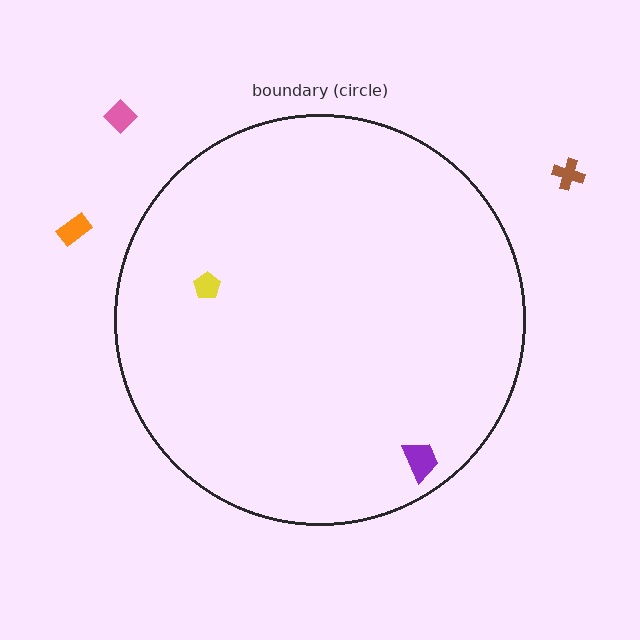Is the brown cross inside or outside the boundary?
Outside.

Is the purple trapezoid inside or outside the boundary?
Inside.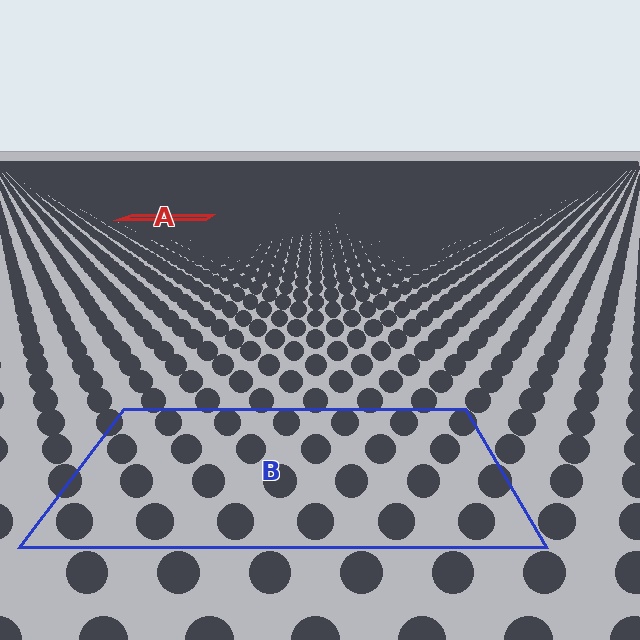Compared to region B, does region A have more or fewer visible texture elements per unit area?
Region A has more texture elements per unit area — they are packed more densely because it is farther away.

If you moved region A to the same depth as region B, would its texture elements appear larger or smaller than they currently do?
They would appear larger. At a closer depth, the same texture elements are projected at a bigger on-screen size.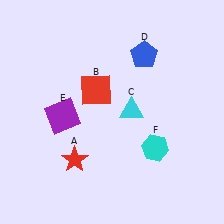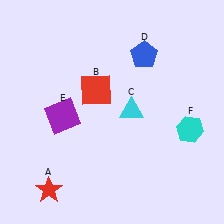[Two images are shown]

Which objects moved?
The objects that moved are: the red star (A), the cyan hexagon (F).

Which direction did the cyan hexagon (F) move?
The cyan hexagon (F) moved right.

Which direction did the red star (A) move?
The red star (A) moved down.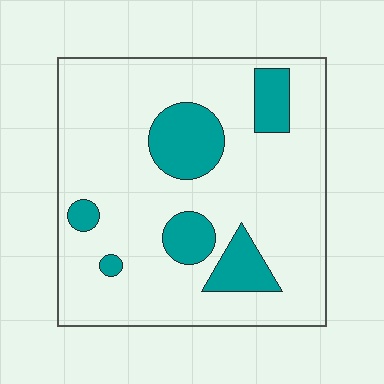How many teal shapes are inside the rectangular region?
6.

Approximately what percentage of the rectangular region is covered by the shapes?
Approximately 20%.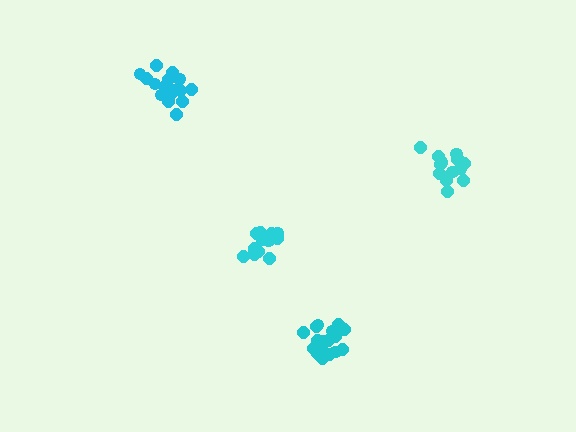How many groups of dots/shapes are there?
There are 4 groups.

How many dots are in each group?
Group 1: 18 dots, Group 2: 14 dots, Group 3: 14 dots, Group 4: 18 dots (64 total).